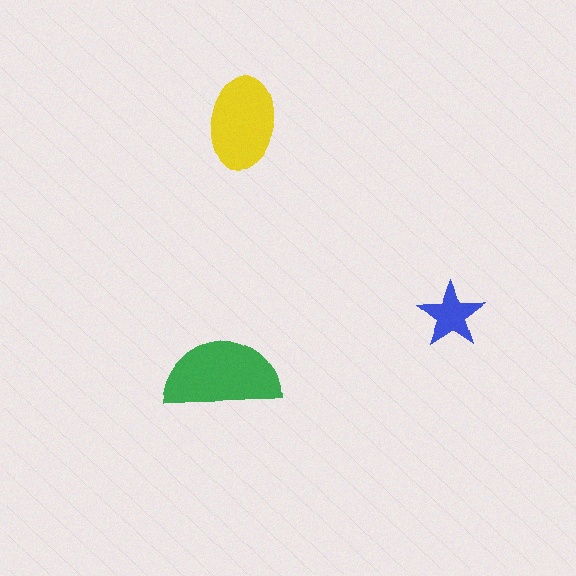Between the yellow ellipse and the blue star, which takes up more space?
The yellow ellipse.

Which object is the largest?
The green semicircle.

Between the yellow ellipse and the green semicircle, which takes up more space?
The green semicircle.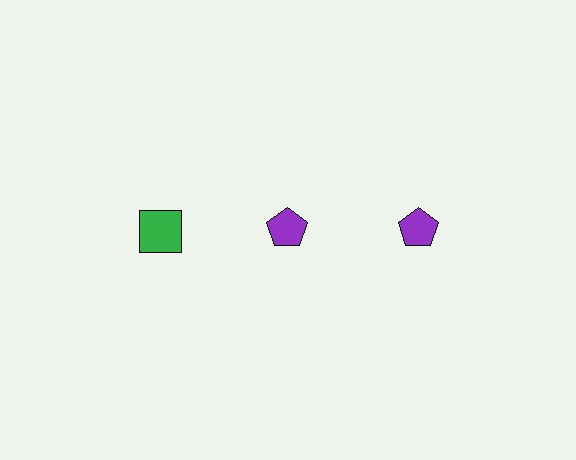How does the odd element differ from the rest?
It differs in both color (green instead of purple) and shape (square instead of pentagon).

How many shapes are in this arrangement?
There are 3 shapes arranged in a grid pattern.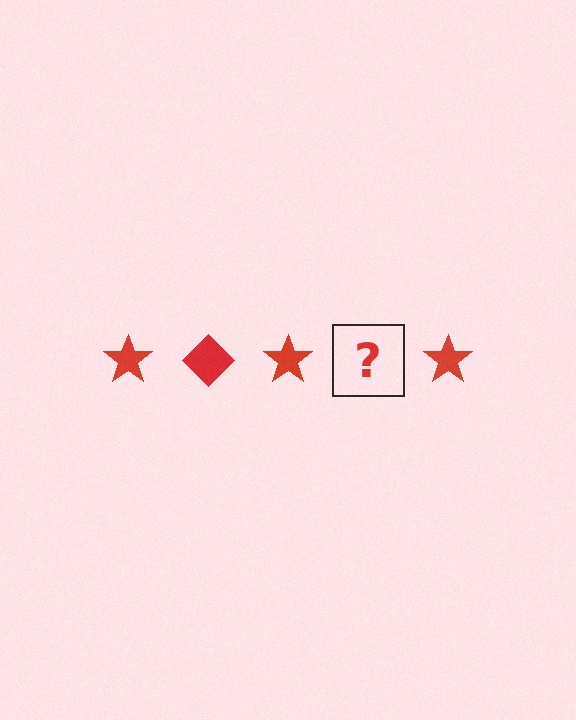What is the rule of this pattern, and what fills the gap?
The rule is that the pattern cycles through star, diamond shapes in red. The gap should be filled with a red diamond.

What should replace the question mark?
The question mark should be replaced with a red diamond.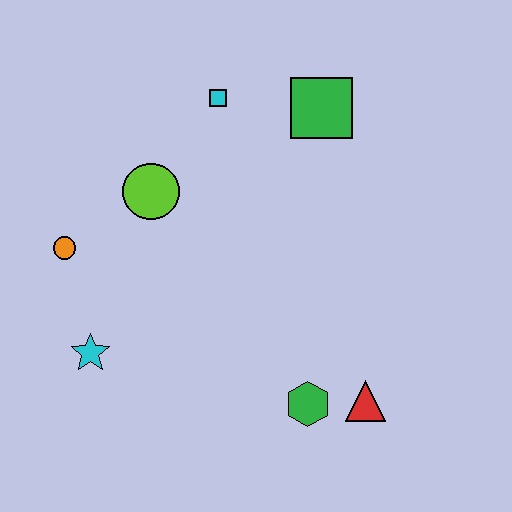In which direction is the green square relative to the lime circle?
The green square is to the right of the lime circle.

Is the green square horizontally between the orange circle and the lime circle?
No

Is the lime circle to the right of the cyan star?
Yes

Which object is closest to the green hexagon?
The red triangle is closest to the green hexagon.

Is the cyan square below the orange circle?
No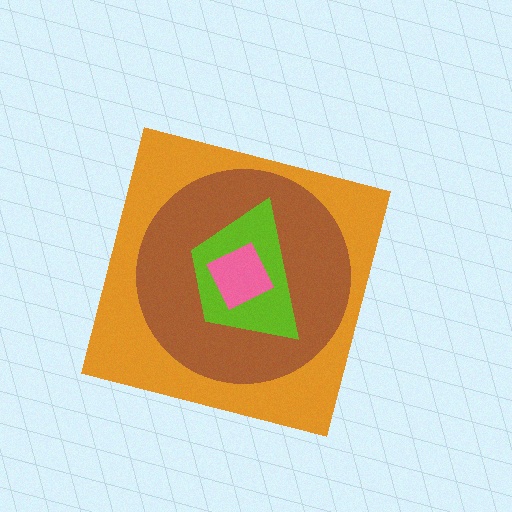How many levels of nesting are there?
4.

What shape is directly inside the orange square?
The brown circle.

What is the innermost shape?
The pink square.